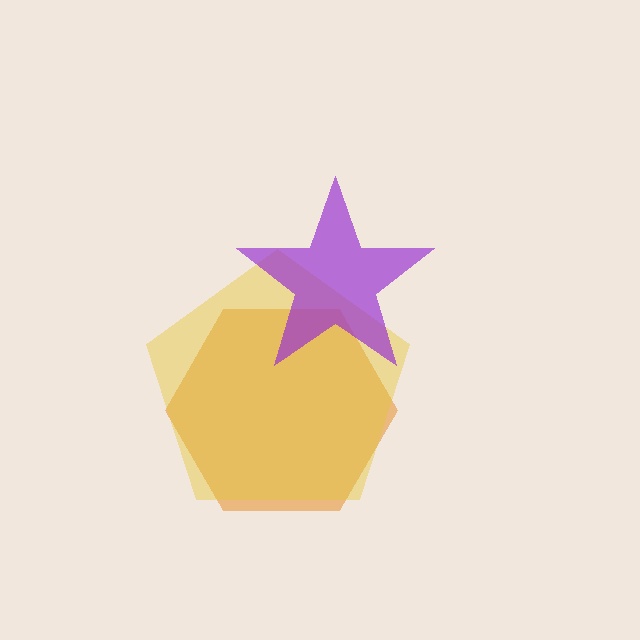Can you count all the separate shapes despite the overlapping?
Yes, there are 3 separate shapes.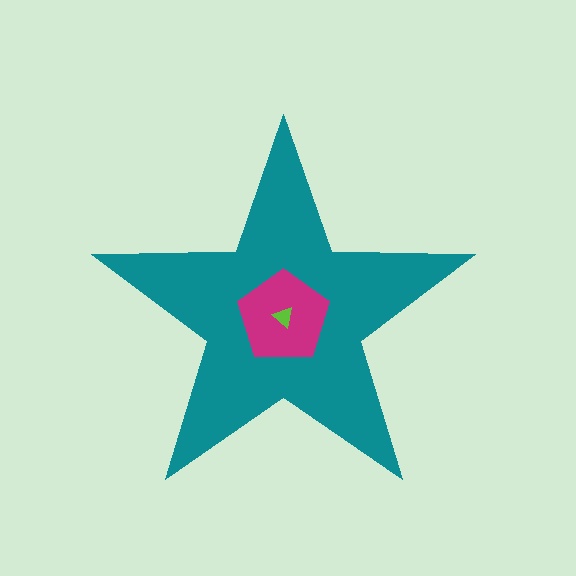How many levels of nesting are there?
3.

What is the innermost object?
The lime triangle.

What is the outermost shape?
The teal star.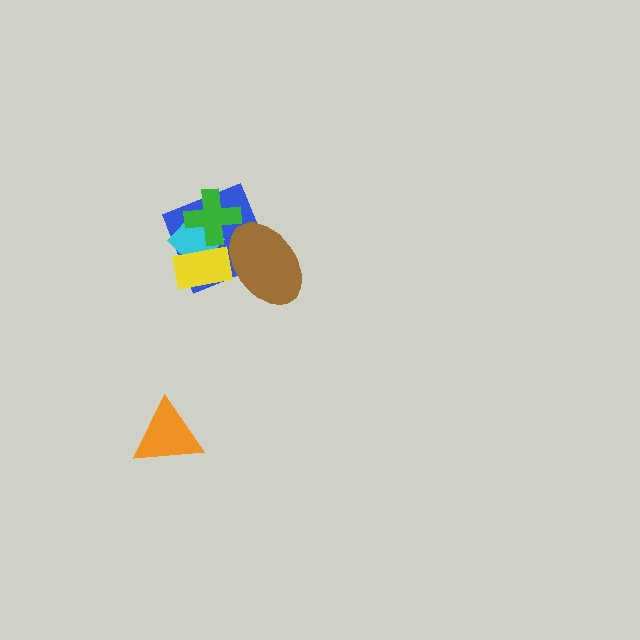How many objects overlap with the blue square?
4 objects overlap with the blue square.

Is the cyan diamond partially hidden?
Yes, it is partially covered by another shape.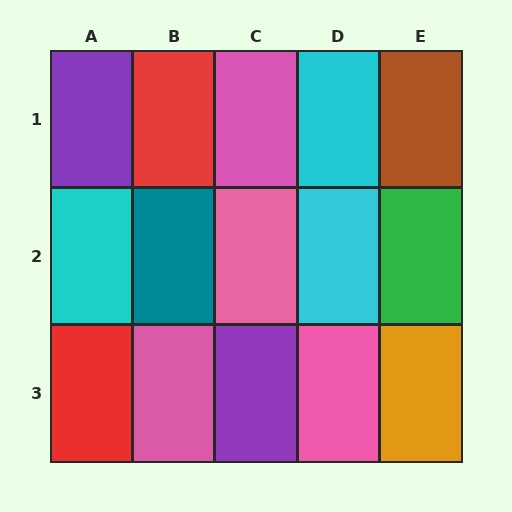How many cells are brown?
1 cell is brown.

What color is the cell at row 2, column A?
Cyan.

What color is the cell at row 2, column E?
Green.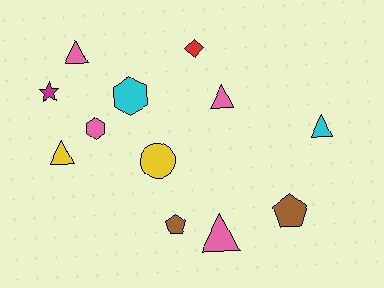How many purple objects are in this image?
There are no purple objects.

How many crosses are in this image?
There are no crosses.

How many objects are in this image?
There are 12 objects.